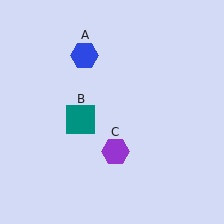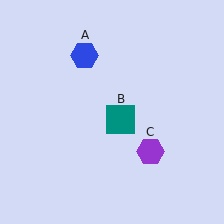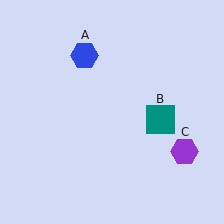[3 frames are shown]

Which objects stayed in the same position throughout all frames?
Blue hexagon (object A) remained stationary.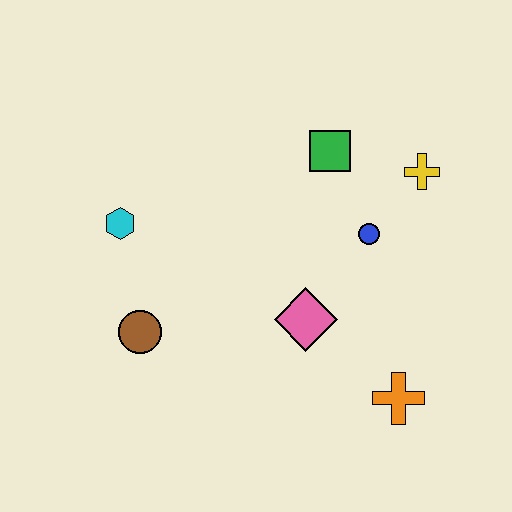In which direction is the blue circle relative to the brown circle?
The blue circle is to the right of the brown circle.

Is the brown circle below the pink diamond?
Yes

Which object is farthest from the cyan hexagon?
The orange cross is farthest from the cyan hexagon.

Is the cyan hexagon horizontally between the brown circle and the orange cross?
No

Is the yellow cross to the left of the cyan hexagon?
No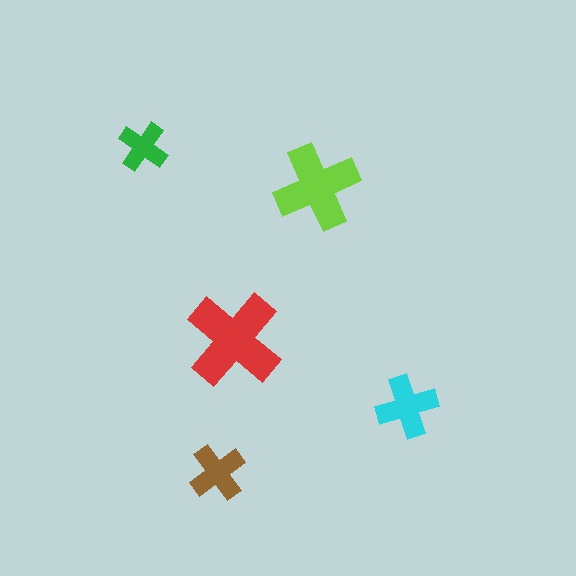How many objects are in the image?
There are 5 objects in the image.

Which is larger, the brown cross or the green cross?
The brown one.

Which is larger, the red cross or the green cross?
The red one.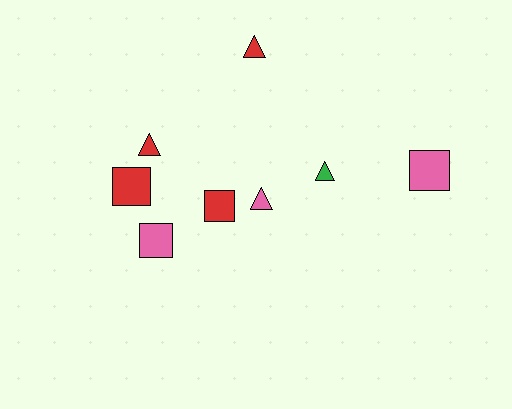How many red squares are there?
There are 2 red squares.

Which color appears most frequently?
Red, with 4 objects.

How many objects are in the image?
There are 8 objects.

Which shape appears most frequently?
Square, with 4 objects.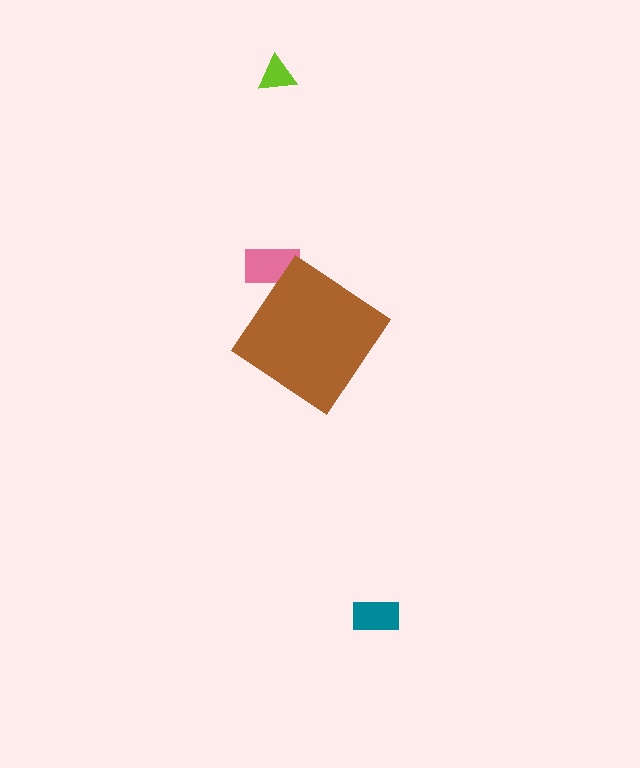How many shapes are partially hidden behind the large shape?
1 shape is partially hidden.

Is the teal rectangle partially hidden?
No, the teal rectangle is fully visible.